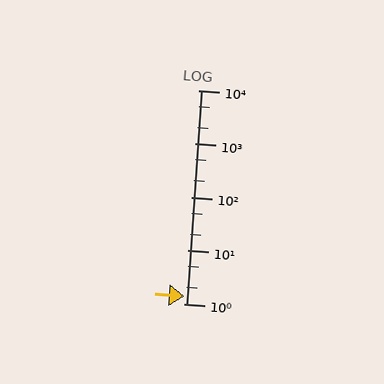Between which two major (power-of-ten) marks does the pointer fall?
The pointer is between 1 and 10.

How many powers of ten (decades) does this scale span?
The scale spans 4 decades, from 1 to 10000.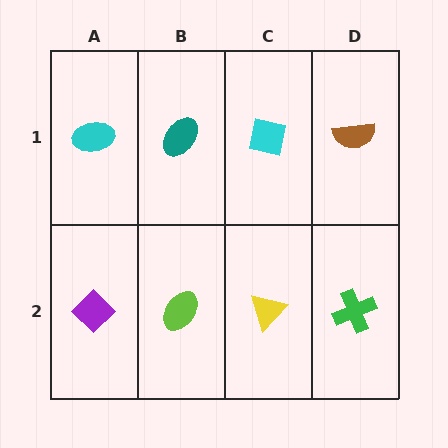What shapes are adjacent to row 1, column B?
A lime ellipse (row 2, column B), a cyan ellipse (row 1, column A), a cyan square (row 1, column C).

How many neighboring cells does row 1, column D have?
2.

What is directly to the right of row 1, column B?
A cyan square.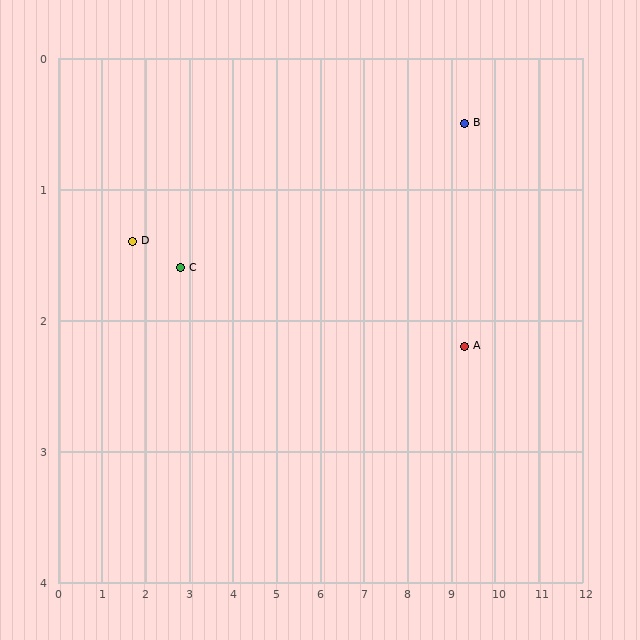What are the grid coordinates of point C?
Point C is at approximately (2.8, 1.6).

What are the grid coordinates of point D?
Point D is at approximately (1.7, 1.4).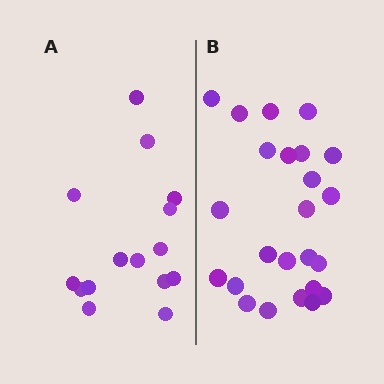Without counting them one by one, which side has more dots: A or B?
Region B (the right region) has more dots.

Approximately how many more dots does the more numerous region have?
Region B has roughly 8 or so more dots than region A.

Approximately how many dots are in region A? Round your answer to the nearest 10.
About 20 dots. (The exact count is 15, which rounds to 20.)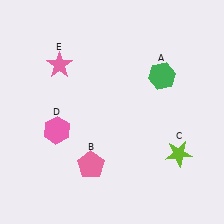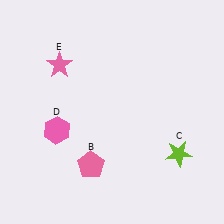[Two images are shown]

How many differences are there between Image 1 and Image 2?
There is 1 difference between the two images.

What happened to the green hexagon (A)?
The green hexagon (A) was removed in Image 2. It was in the top-right area of Image 1.